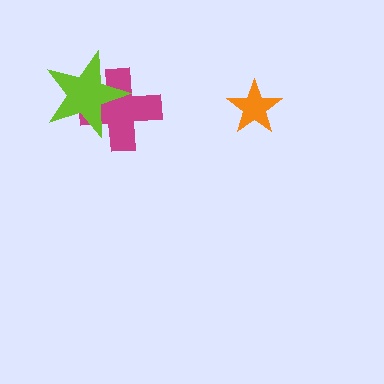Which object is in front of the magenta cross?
The lime star is in front of the magenta cross.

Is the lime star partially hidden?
No, no other shape covers it.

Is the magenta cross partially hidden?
Yes, it is partially covered by another shape.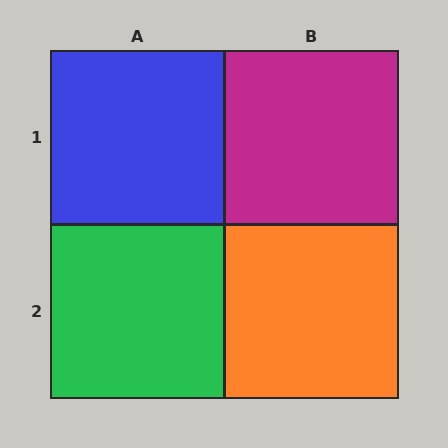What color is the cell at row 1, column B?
Magenta.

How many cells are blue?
1 cell is blue.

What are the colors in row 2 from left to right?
Green, orange.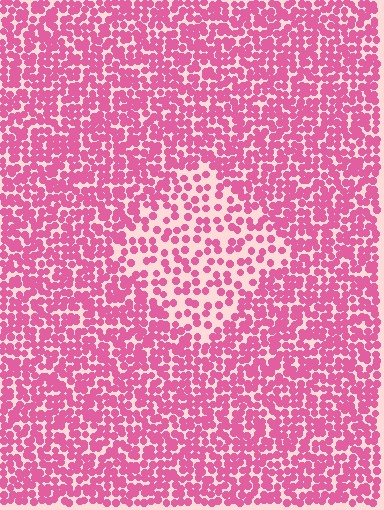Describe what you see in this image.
The image contains small pink elements arranged at two different densities. A diamond-shaped region is visible where the elements are less densely packed than the surrounding area.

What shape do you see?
I see a diamond.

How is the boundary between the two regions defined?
The boundary is defined by a change in element density (approximately 2.1x ratio). All elements are the same color, size, and shape.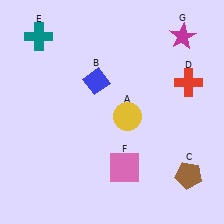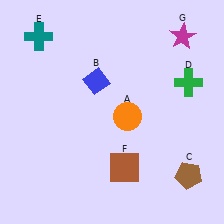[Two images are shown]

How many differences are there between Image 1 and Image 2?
There are 3 differences between the two images.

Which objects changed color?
A changed from yellow to orange. D changed from red to green. F changed from pink to brown.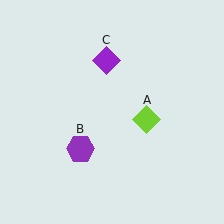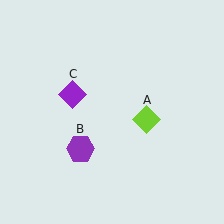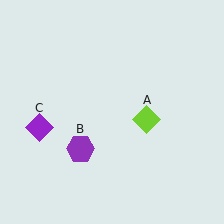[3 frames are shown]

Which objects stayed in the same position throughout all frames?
Lime diamond (object A) and purple hexagon (object B) remained stationary.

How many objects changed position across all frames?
1 object changed position: purple diamond (object C).